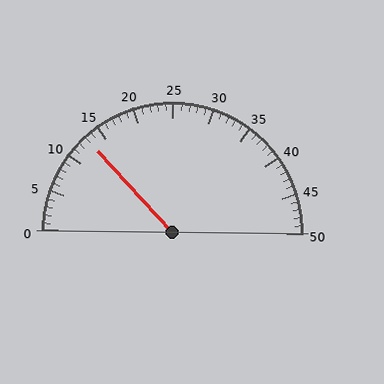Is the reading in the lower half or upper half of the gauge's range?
The reading is in the lower half of the range (0 to 50).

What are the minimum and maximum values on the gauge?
The gauge ranges from 0 to 50.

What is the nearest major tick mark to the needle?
The nearest major tick mark is 15.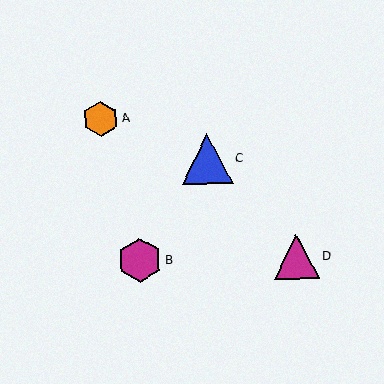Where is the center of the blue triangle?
The center of the blue triangle is at (207, 159).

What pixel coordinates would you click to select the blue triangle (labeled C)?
Click at (207, 159) to select the blue triangle C.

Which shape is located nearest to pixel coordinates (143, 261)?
The magenta hexagon (labeled B) at (140, 260) is nearest to that location.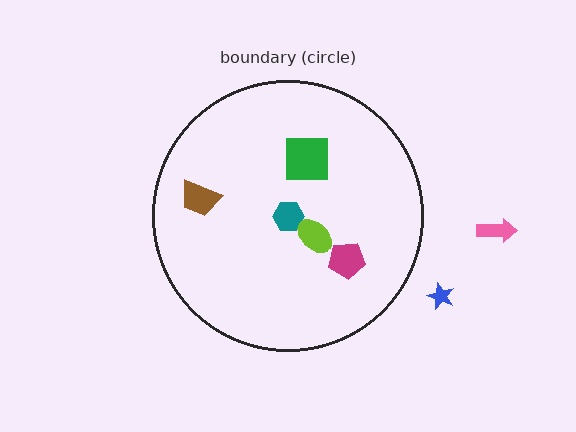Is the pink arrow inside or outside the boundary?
Outside.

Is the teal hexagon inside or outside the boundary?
Inside.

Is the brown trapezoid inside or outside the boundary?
Inside.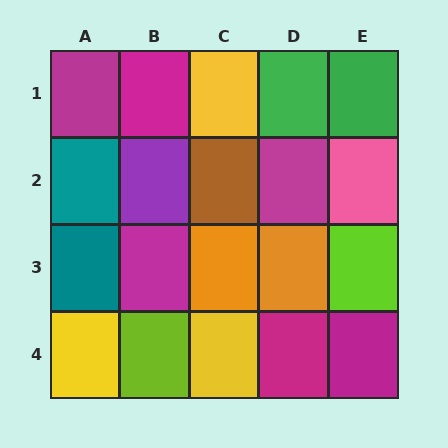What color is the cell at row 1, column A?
Magenta.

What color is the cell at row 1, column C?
Yellow.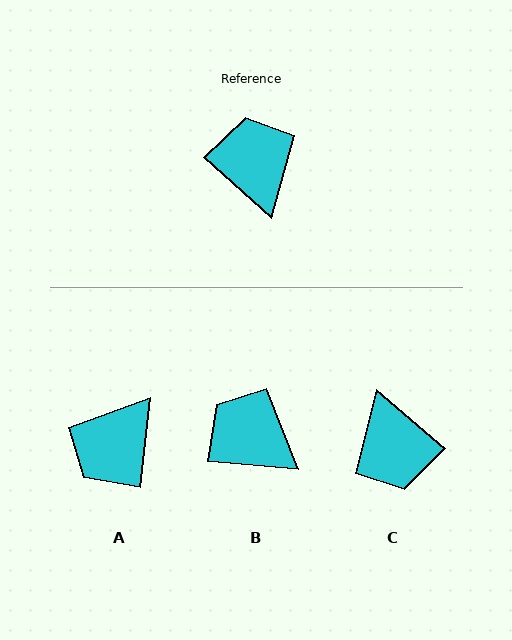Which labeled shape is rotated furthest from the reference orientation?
C, about 179 degrees away.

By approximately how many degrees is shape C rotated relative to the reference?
Approximately 179 degrees clockwise.